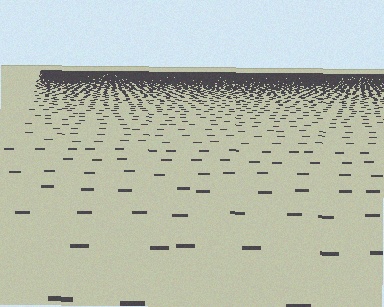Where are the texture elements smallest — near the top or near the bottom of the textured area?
Near the top.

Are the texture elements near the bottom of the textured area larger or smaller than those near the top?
Larger. Near the bottom, elements are closer to the viewer and appear at a bigger on-screen size.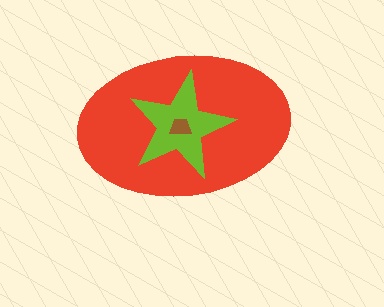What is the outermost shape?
The red ellipse.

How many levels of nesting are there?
3.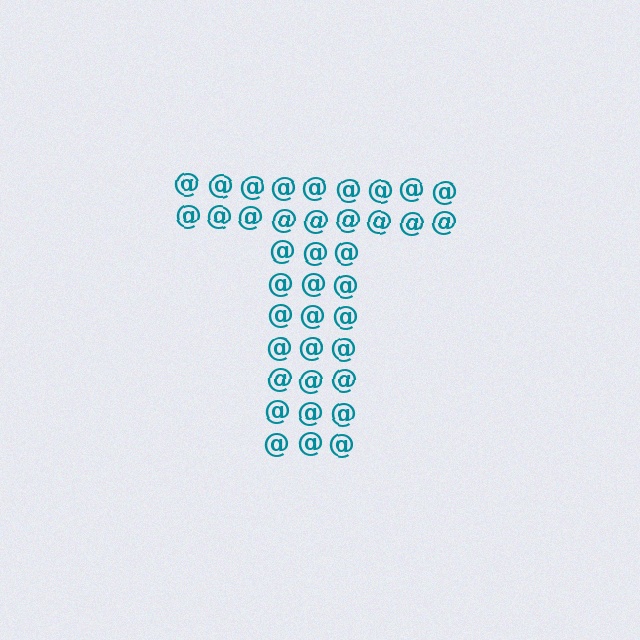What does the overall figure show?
The overall figure shows the letter T.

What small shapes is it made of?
It is made of small at signs.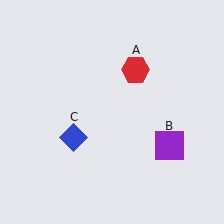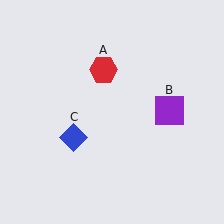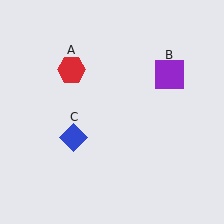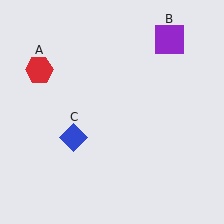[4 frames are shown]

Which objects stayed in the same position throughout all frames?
Blue diamond (object C) remained stationary.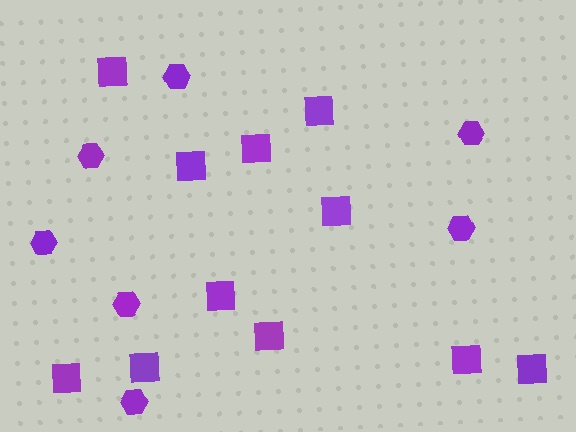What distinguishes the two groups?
There are 2 groups: one group of squares (11) and one group of hexagons (7).